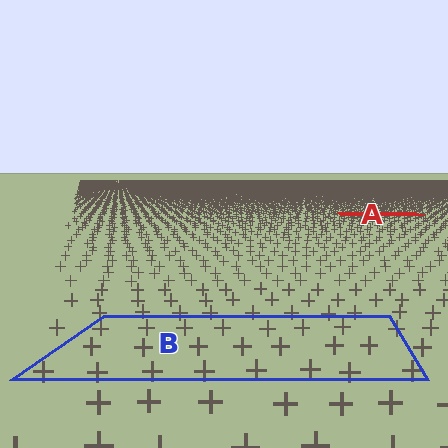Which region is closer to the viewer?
Region B is closer. The texture elements there are larger and more spread out.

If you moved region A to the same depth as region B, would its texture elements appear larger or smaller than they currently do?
They would appear larger. At a closer depth, the same texture elements are projected at a bigger on-screen size.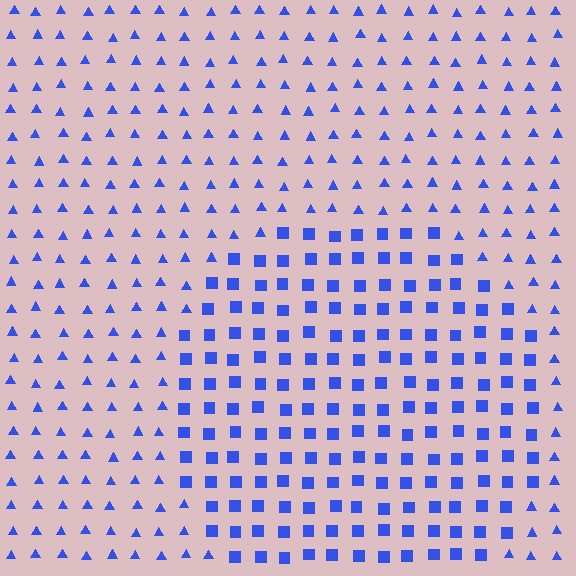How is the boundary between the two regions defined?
The boundary is defined by a change in element shape: squares inside vs. triangles outside. All elements share the same color and spacing.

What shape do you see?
I see a circle.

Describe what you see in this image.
The image is filled with small blue elements arranged in a uniform grid. A circle-shaped region contains squares, while the surrounding area contains triangles. The boundary is defined purely by the change in element shape.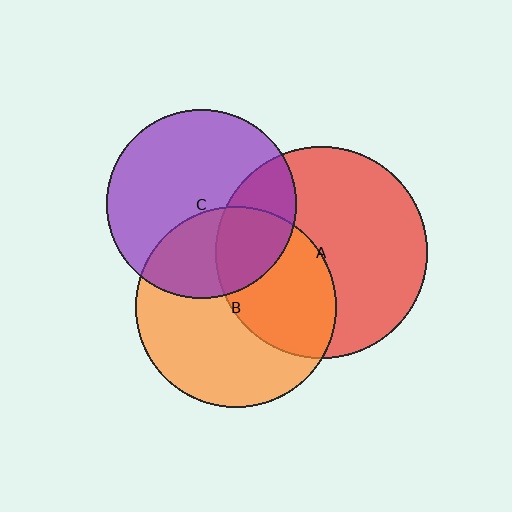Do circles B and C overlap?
Yes.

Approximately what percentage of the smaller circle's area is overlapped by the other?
Approximately 35%.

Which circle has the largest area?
Circle A (red).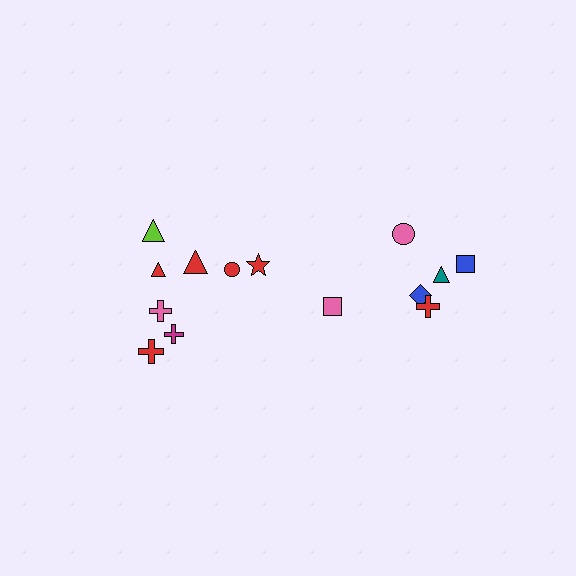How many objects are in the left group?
There are 8 objects.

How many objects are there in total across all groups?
There are 14 objects.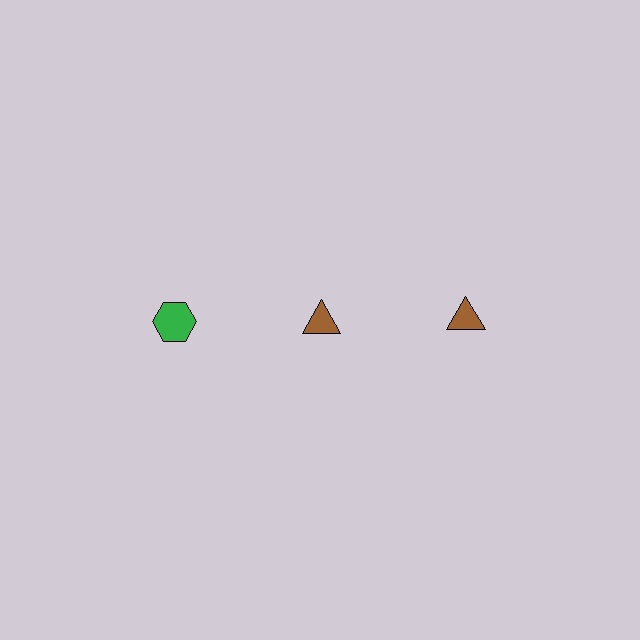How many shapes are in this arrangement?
There are 3 shapes arranged in a grid pattern.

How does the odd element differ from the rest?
It differs in both color (green instead of brown) and shape (hexagon instead of triangle).